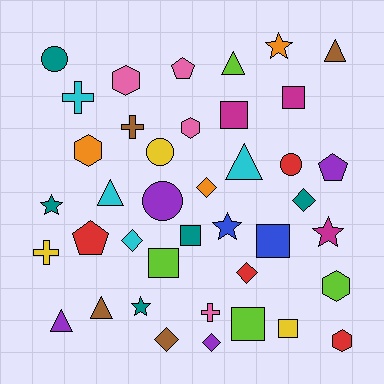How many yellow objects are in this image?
There are 3 yellow objects.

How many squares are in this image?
There are 7 squares.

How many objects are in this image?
There are 40 objects.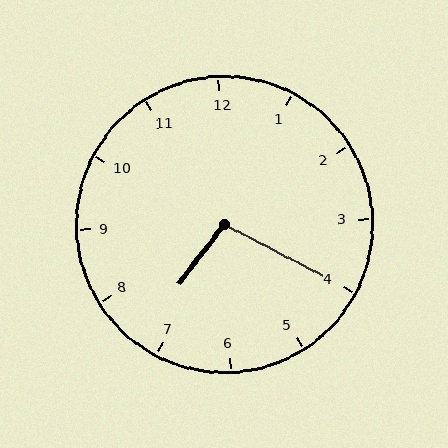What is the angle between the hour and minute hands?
Approximately 100 degrees.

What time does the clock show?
7:20.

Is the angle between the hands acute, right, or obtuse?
It is obtuse.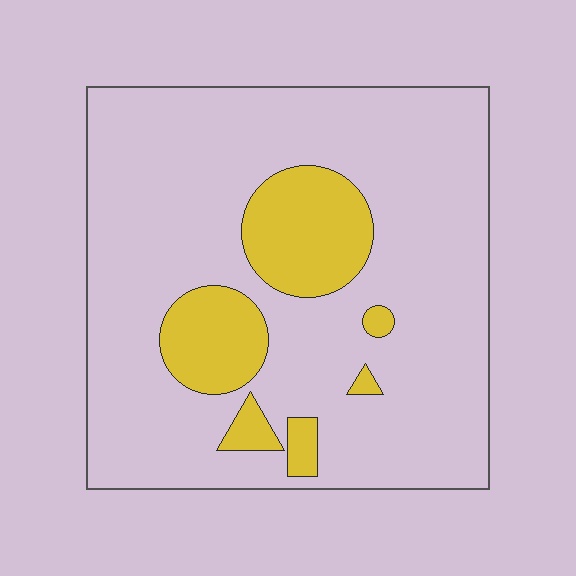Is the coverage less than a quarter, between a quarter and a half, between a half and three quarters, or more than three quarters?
Less than a quarter.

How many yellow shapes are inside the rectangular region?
6.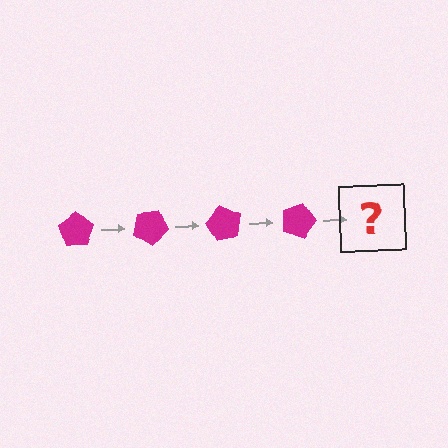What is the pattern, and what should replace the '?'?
The pattern is that the pentagon rotates 30 degrees each step. The '?' should be a magenta pentagon rotated 120 degrees.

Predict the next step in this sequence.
The next step is a magenta pentagon rotated 120 degrees.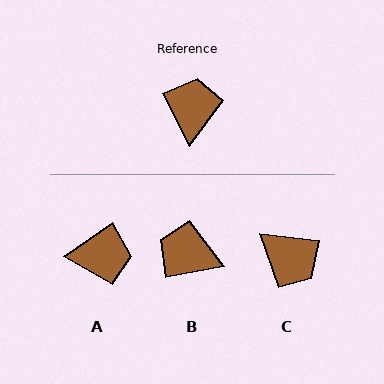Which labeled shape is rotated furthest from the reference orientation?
C, about 125 degrees away.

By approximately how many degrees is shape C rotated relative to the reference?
Approximately 125 degrees clockwise.